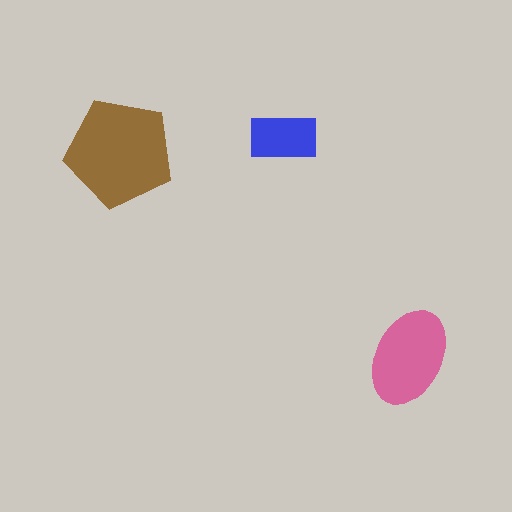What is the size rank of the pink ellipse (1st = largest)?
2nd.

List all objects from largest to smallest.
The brown pentagon, the pink ellipse, the blue rectangle.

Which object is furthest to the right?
The pink ellipse is rightmost.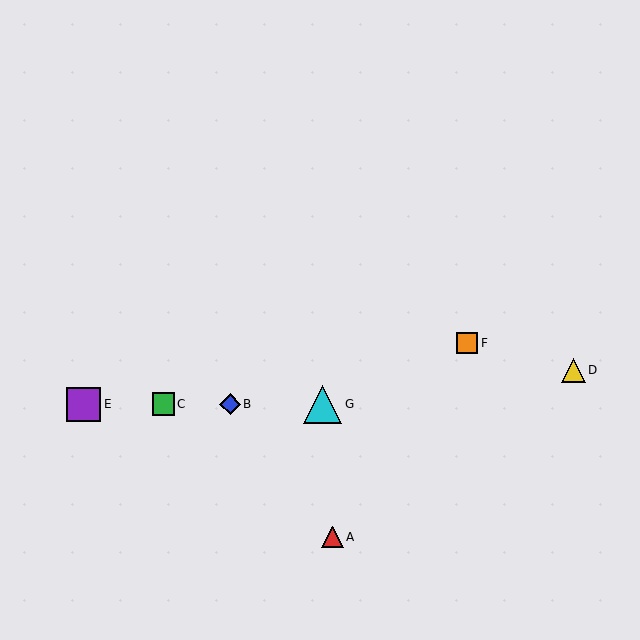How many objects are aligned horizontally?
4 objects (B, C, E, G) are aligned horizontally.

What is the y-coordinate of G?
Object G is at y≈404.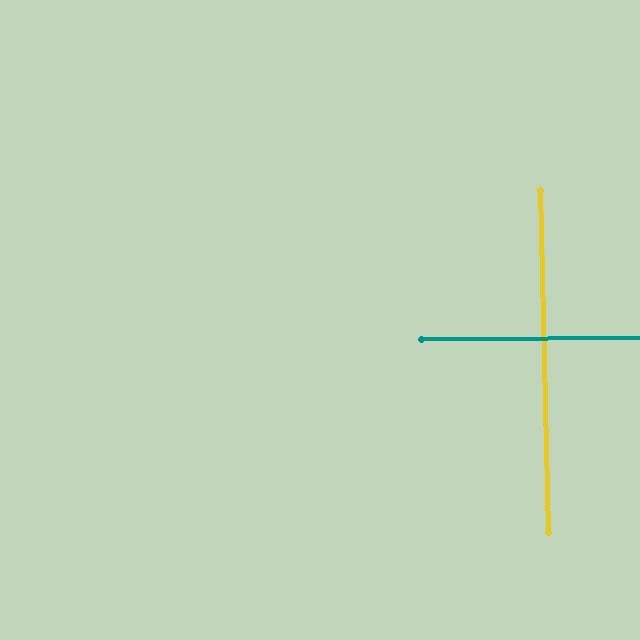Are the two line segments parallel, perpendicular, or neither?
Perpendicular — they meet at approximately 89°.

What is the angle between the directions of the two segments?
Approximately 89 degrees.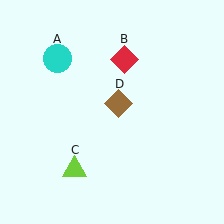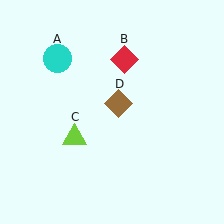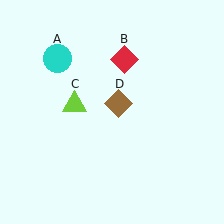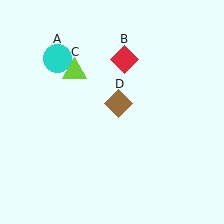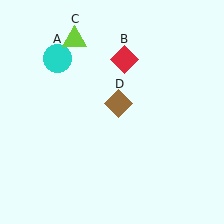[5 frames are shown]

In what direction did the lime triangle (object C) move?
The lime triangle (object C) moved up.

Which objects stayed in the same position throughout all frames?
Cyan circle (object A) and red diamond (object B) and brown diamond (object D) remained stationary.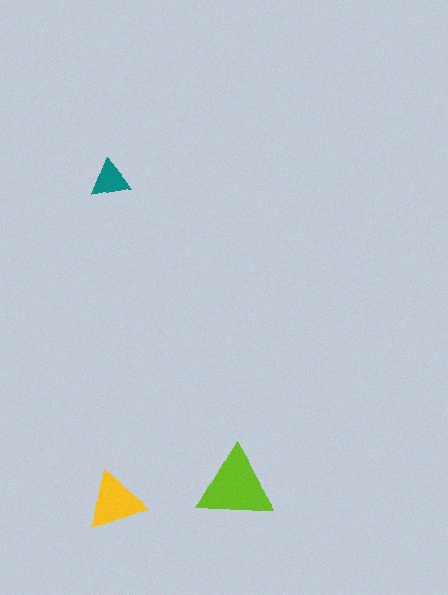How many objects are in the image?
There are 3 objects in the image.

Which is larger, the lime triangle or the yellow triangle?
The lime one.